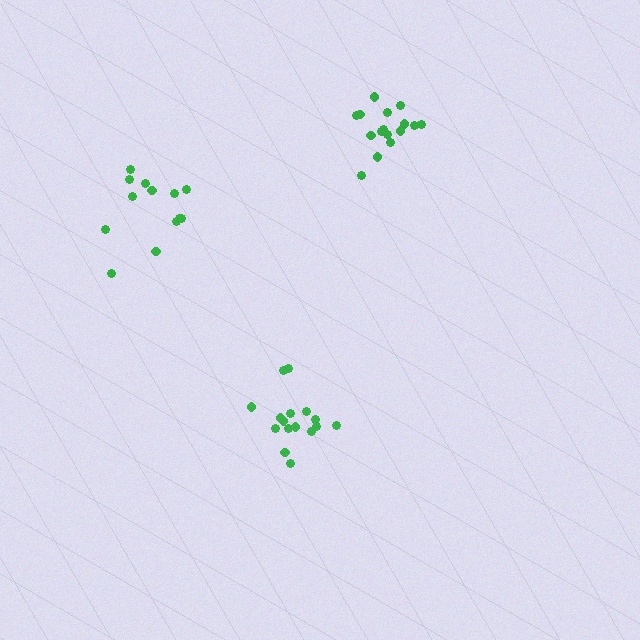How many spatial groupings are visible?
There are 3 spatial groupings.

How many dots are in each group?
Group 1: 16 dots, Group 2: 16 dots, Group 3: 13 dots (45 total).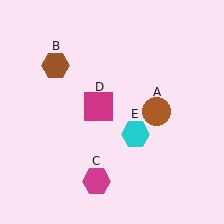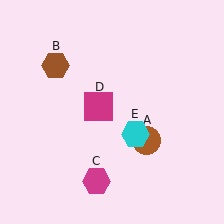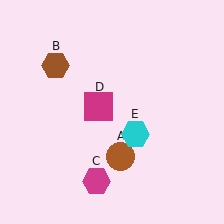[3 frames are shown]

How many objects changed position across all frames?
1 object changed position: brown circle (object A).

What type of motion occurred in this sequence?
The brown circle (object A) rotated clockwise around the center of the scene.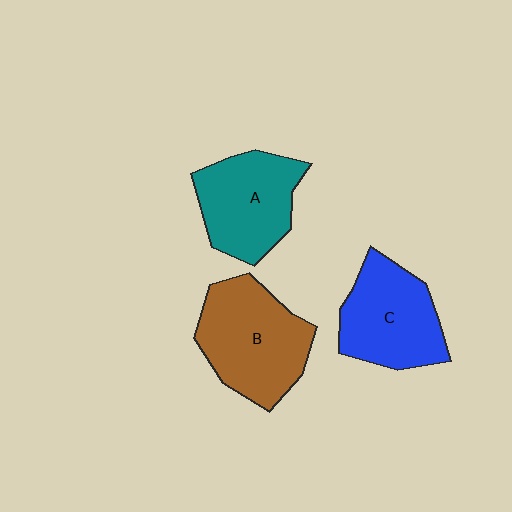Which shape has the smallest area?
Shape A (teal).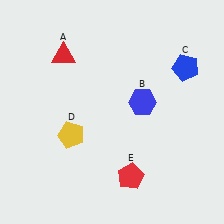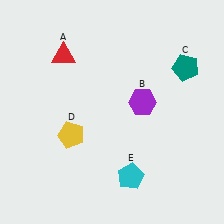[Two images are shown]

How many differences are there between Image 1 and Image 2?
There are 3 differences between the two images.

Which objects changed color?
B changed from blue to purple. C changed from blue to teal. E changed from red to cyan.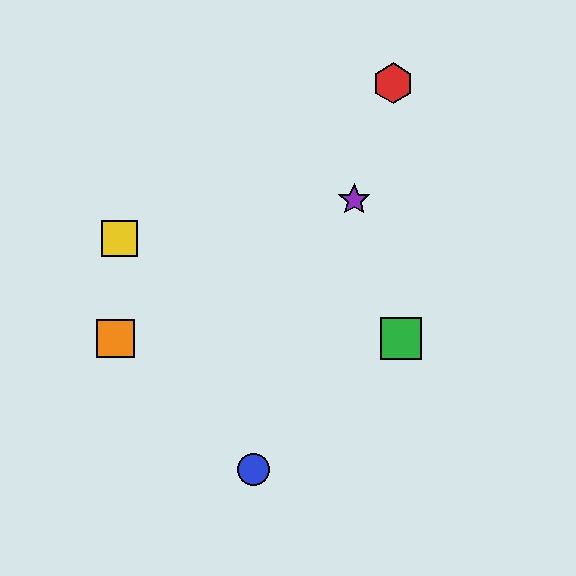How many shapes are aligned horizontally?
2 shapes (the green square, the orange square) are aligned horizontally.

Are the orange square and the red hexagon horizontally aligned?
No, the orange square is at y≈339 and the red hexagon is at y≈83.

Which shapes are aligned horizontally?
The green square, the orange square are aligned horizontally.